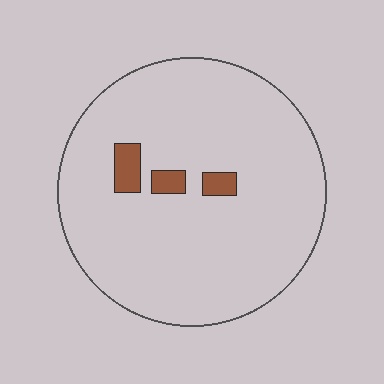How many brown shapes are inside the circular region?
3.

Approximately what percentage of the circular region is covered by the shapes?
Approximately 5%.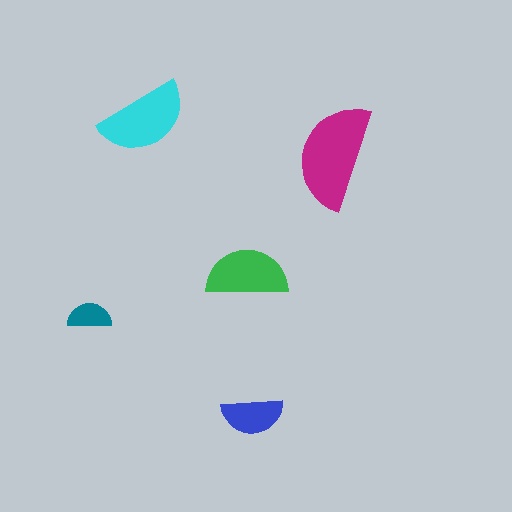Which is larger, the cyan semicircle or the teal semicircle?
The cyan one.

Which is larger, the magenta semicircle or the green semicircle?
The magenta one.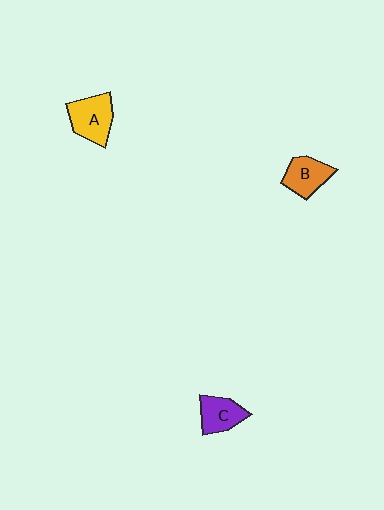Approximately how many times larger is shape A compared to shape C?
Approximately 1.3 times.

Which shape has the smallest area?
Shape C (purple).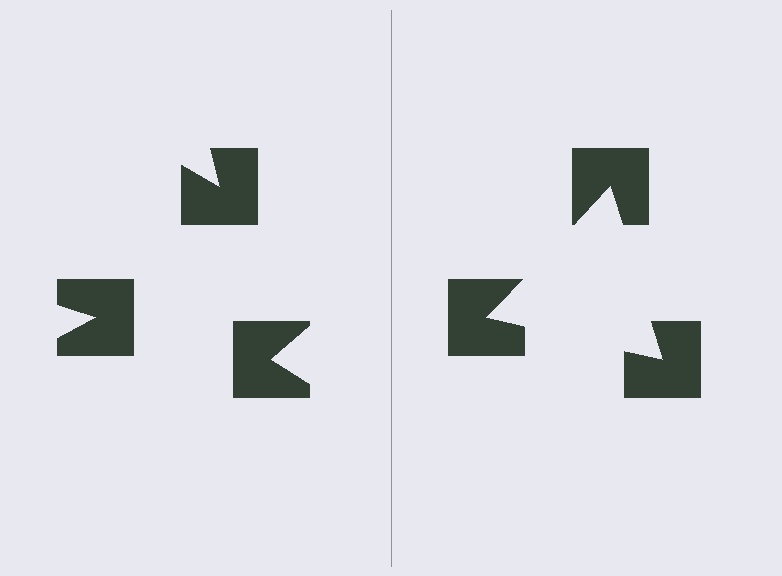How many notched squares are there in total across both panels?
6 — 3 on each side.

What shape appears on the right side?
An illusory triangle.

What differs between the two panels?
The notched squares are positioned identically on both sides; only the wedge orientations differ. On the right they align to a triangle; on the left they are misaligned.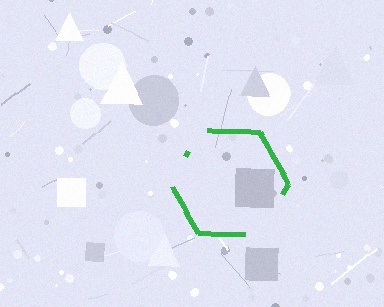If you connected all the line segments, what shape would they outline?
They would outline a hexagon.